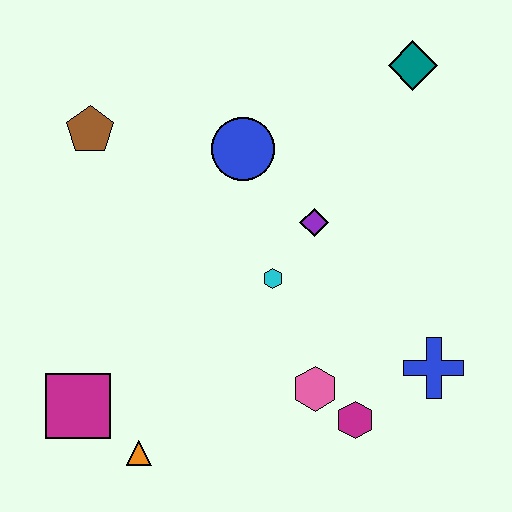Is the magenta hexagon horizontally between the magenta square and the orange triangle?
No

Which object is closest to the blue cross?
The magenta hexagon is closest to the blue cross.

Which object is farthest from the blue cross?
The brown pentagon is farthest from the blue cross.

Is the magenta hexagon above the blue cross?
No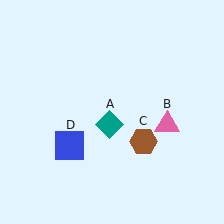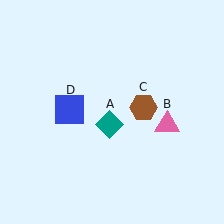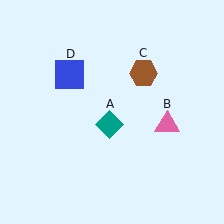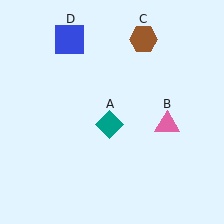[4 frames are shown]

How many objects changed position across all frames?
2 objects changed position: brown hexagon (object C), blue square (object D).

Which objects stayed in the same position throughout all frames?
Teal diamond (object A) and pink triangle (object B) remained stationary.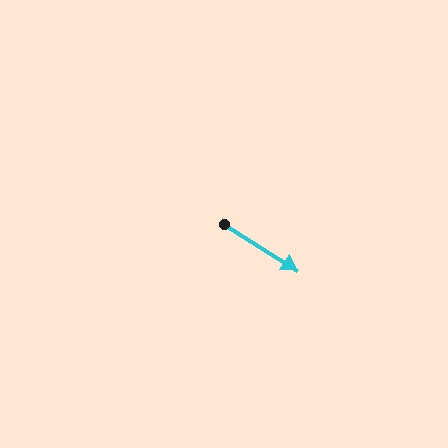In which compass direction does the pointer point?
Southeast.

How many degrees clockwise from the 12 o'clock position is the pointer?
Approximately 122 degrees.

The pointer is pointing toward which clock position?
Roughly 4 o'clock.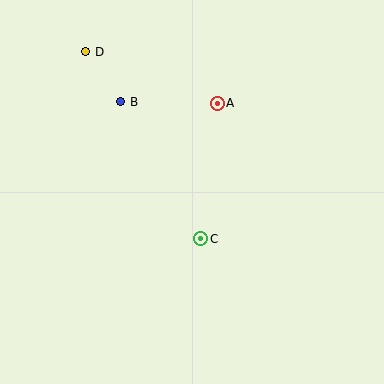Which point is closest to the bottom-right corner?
Point C is closest to the bottom-right corner.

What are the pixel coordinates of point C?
Point C is at (201, 239).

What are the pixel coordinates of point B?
Point B is at (121, 102).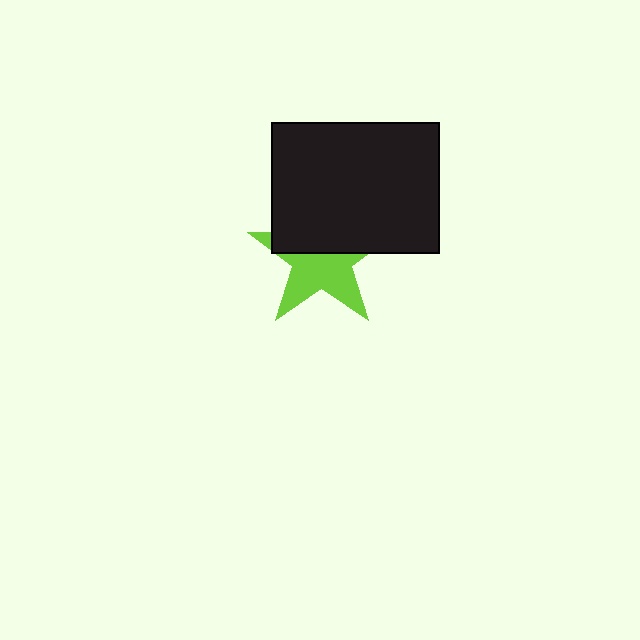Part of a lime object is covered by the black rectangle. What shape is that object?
It is a star.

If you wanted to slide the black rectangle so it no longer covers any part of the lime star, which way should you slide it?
Slide it up — that is the most direct way to separate the two shapes.